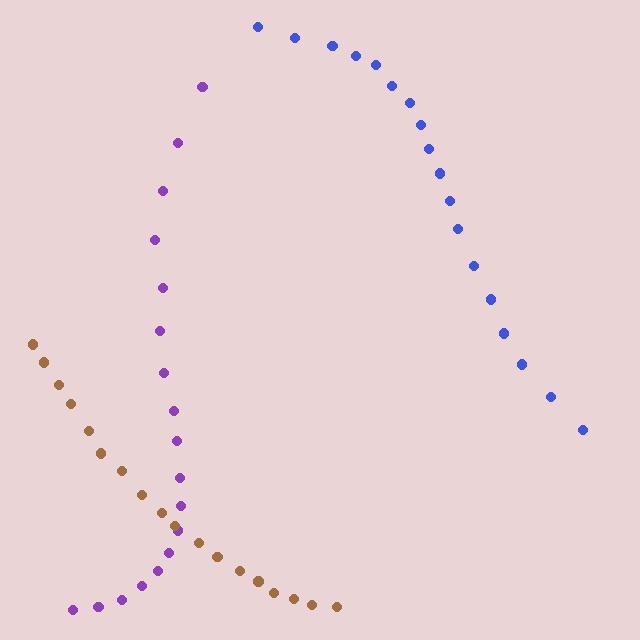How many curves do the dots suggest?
There are 3 distinct paths.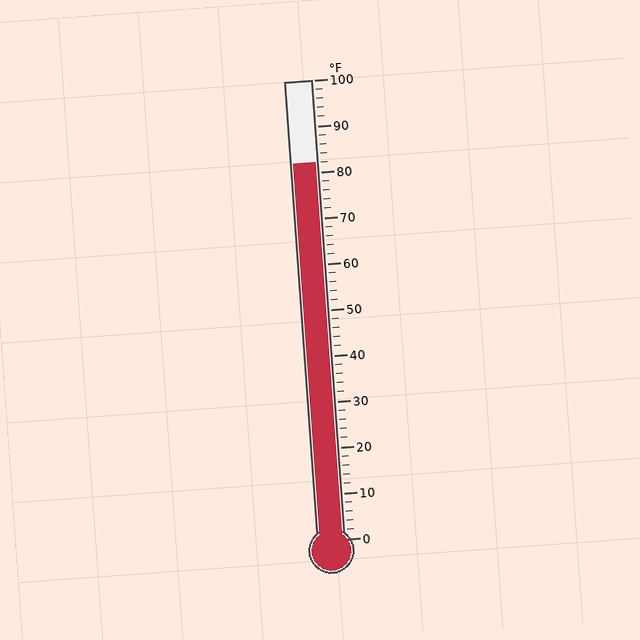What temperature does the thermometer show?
The thermometer shows approximately 82°F.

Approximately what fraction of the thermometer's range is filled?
The thermometer is filled to approximately 80% of its range.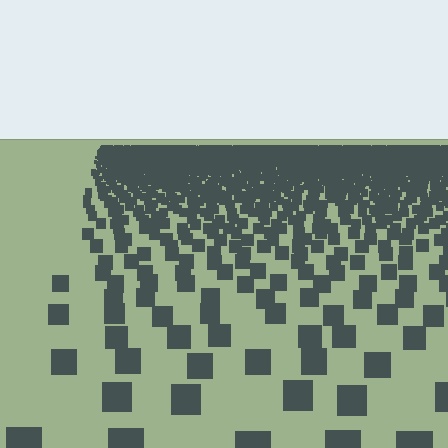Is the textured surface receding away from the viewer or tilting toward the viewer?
The surface is receding away from the viewer. Texture elements get smaller and denser toward the top.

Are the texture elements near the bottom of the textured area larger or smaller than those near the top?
Larger. Near the bottom, elements are closer to the viewer and appear at a bigger on-screen size.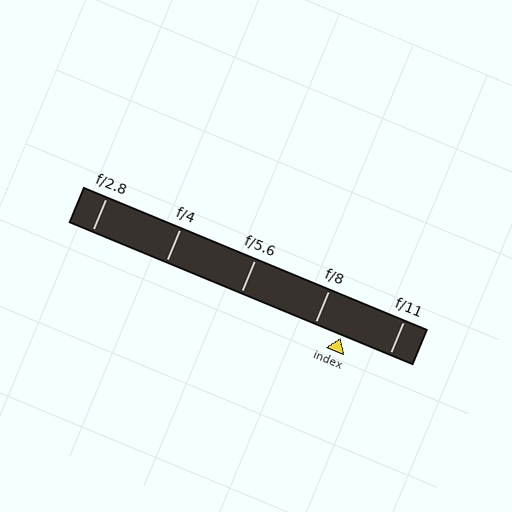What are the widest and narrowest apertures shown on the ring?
The widest aperture shown is f/2.8 and the narrowest is f/11.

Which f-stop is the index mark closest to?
The index mark is closest to f/8.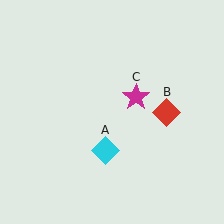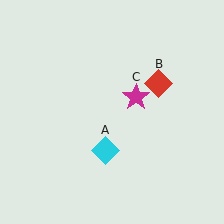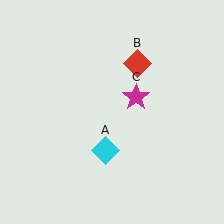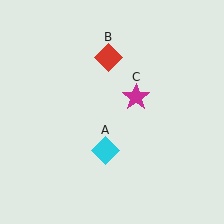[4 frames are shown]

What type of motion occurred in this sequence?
The red diamond (object B) rotated counterclockwise around the center of the scene.